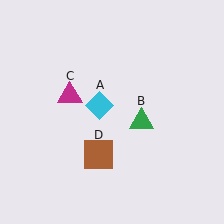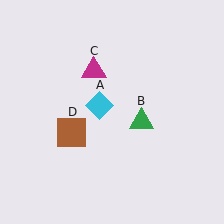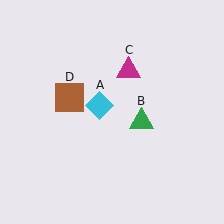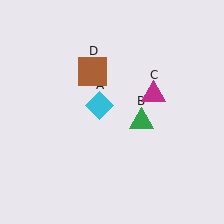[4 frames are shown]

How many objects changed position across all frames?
2 objects changed position: magenta triangle (object C), brown square (object D).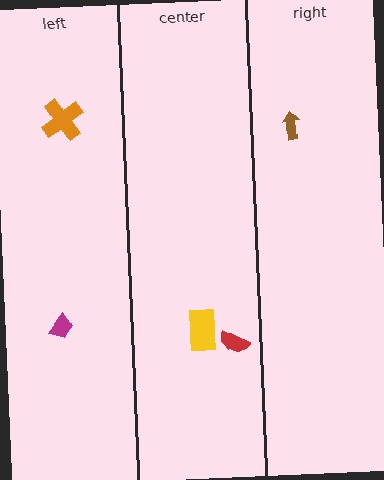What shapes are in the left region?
The magenta trapezoid, the orange cross.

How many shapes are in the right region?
1.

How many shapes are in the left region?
2.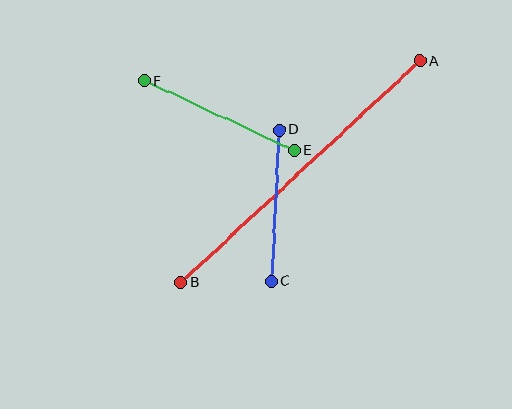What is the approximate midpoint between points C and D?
The midpoint is at approximately (275, 205) pixels.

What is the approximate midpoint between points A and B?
The midpoint is at approximately (300, 172) pixels.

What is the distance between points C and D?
The distance is approximately 152 pixels.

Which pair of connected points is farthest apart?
Points A and B are farthest apart.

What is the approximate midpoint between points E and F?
The midpoint is at approximately (219, 116) pixels.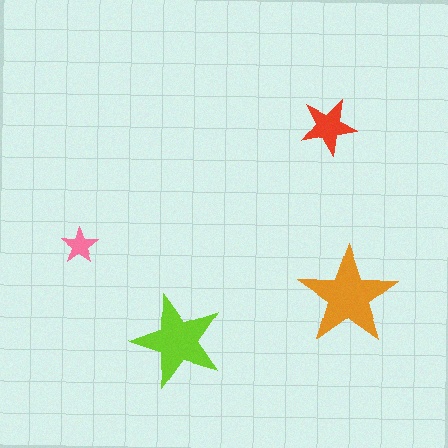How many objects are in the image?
There are 4 objects in the image.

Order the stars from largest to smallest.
the orange one, the lime one, the red one, the pink one.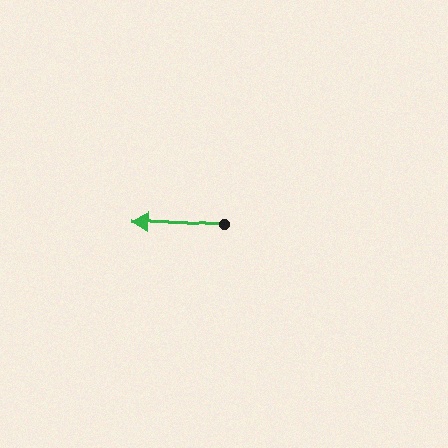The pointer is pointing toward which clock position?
Roughly 9 o'clock.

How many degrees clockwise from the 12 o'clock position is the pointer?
Approximately 273 degrees.